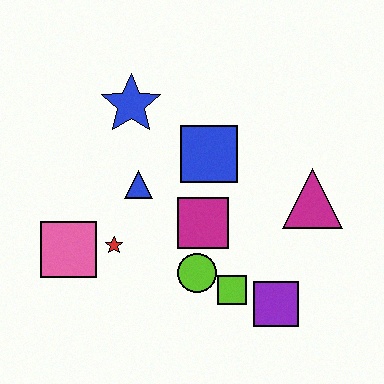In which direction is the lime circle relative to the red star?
The lime circle is to the right of the red star.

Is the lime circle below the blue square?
Yes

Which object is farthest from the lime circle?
The blue star is farthest from the lime circle.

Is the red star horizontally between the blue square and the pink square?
Yes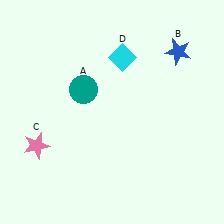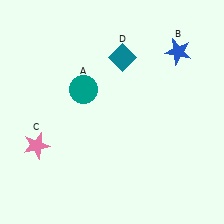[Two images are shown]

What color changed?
The diamond (D) changed from cyan in Image 1 to teal in Image 2.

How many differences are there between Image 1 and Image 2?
There is 1 difference between the two images.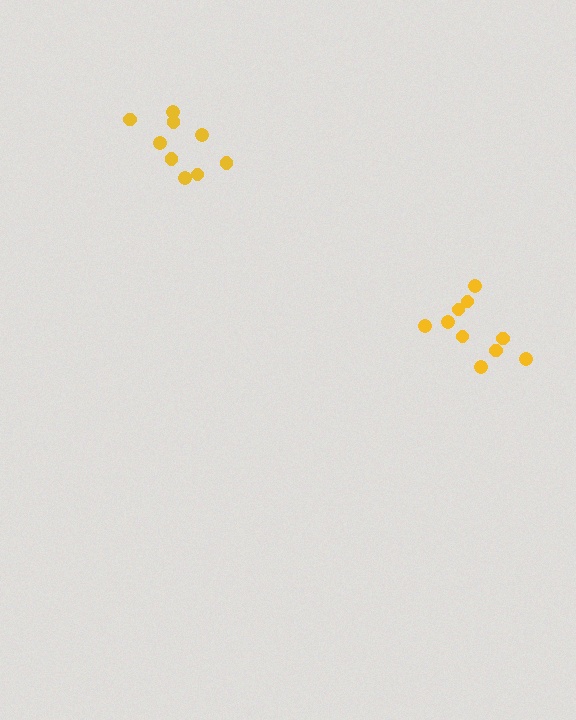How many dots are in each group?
Group 1: 9 dots, Group 2: 10 dots (19 total).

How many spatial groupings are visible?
There are 2 spatial groupings.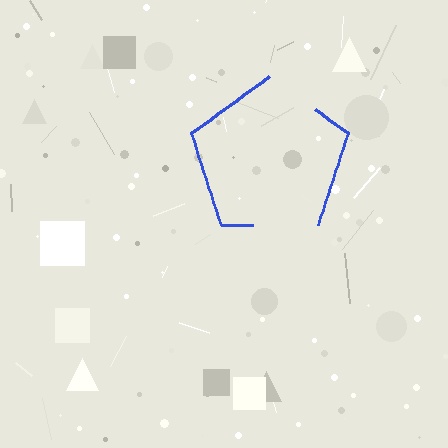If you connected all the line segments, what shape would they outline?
They would outline a pentagon.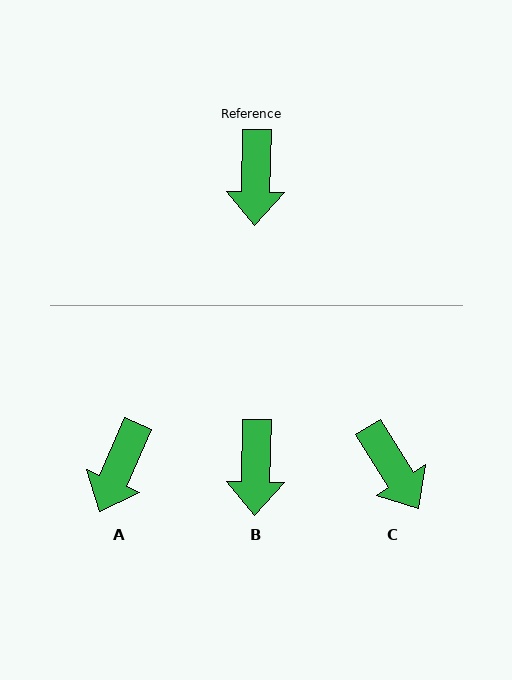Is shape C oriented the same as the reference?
No, it is off by about 34 degrees.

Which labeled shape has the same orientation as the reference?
B.